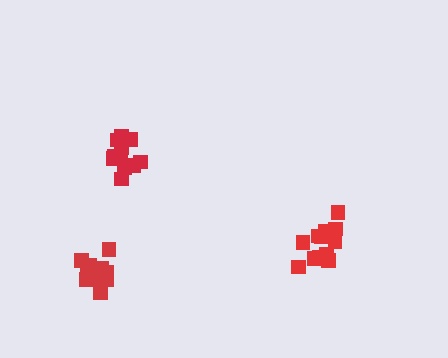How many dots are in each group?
Group 1: 13 dots, Group 2: 13 dots, Group 3: 12 dots (38 total).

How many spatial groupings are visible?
There are 3 spatial groupings.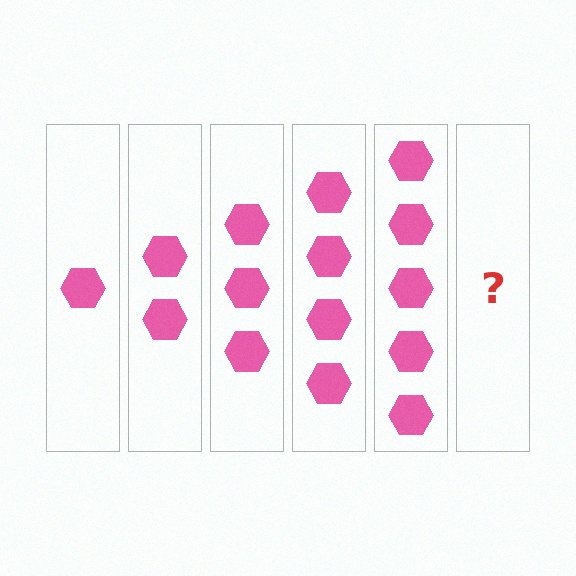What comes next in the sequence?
The next element should be 6 hexagons.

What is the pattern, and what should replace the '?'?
The pattern is that each step adds one more hexagon. The '?' should be 6 hexagons.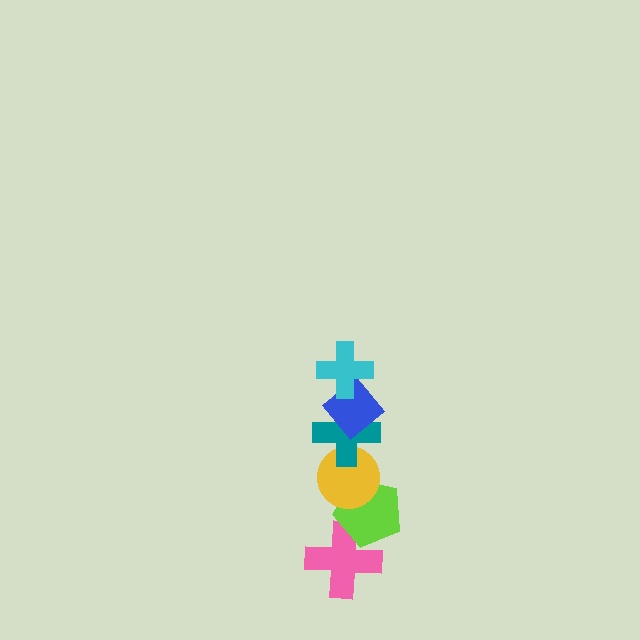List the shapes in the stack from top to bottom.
From top to bottom: the cyan cross, the blue diamond, the teal cross, the yellow circle, the lime pentagon, the pink cross.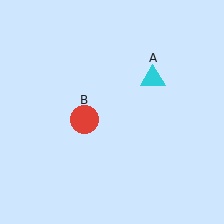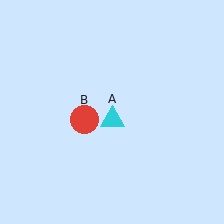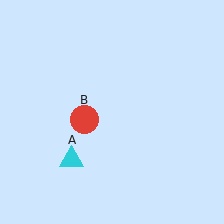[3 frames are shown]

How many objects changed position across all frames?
1 object changed position: cyan triangle (object A).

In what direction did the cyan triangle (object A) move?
The cyan triangle (object A) moved down and to the left.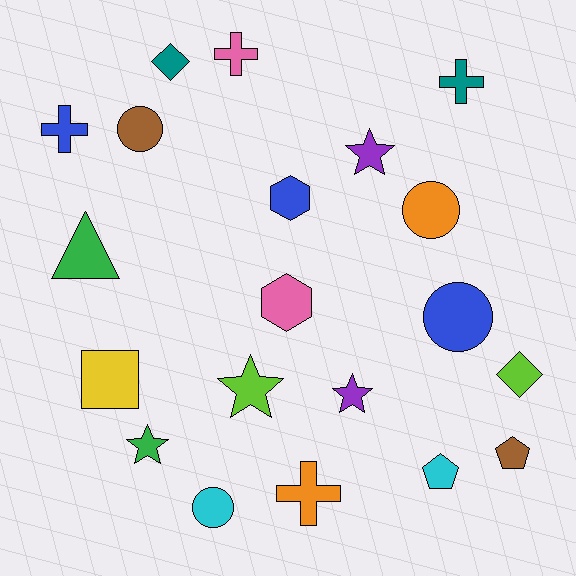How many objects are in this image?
There are 20 objects.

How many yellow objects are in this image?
There is 1 yellow object.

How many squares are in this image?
There is 1 square.